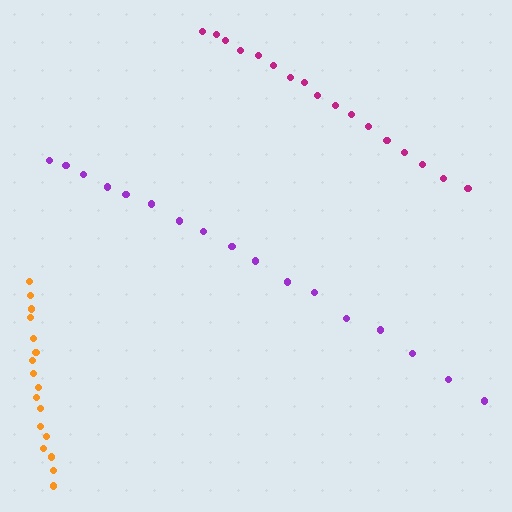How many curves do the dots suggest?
There are 3 distinct paths.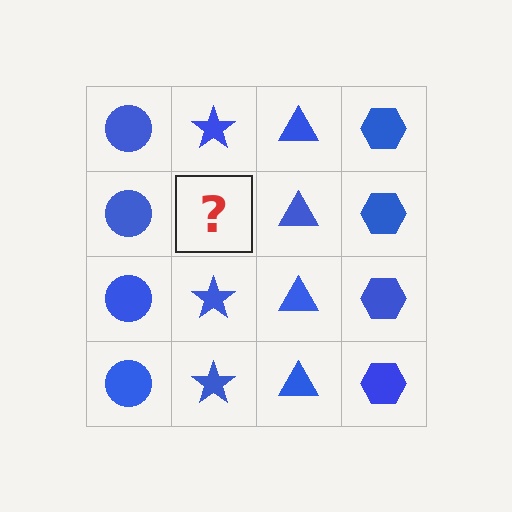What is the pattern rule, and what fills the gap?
The rule is that each column has a consistent shape. The gap should be filled with a blue star.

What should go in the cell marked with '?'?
The missing cell should contain a blue star.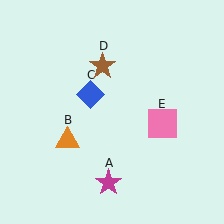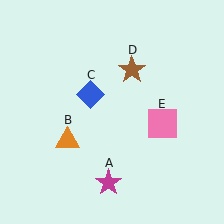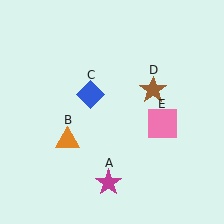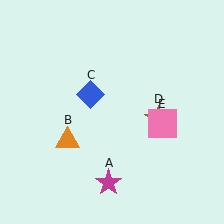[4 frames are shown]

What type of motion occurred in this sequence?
The brown star (object D) rotated clockwise around the center of the scene.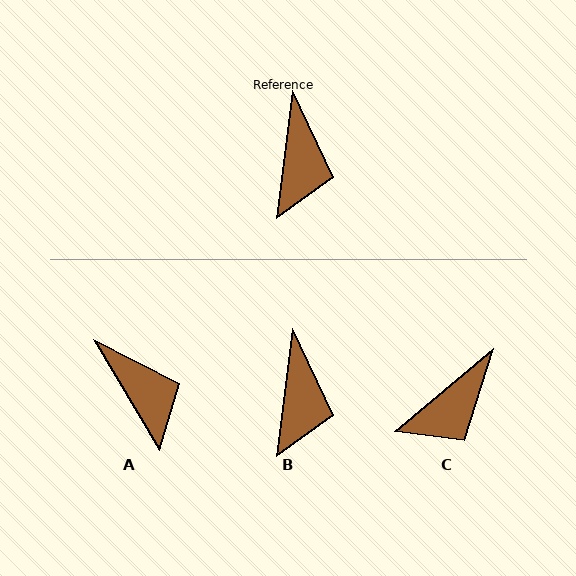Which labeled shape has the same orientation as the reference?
B.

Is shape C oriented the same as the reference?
No, it is off by about 43 degrees.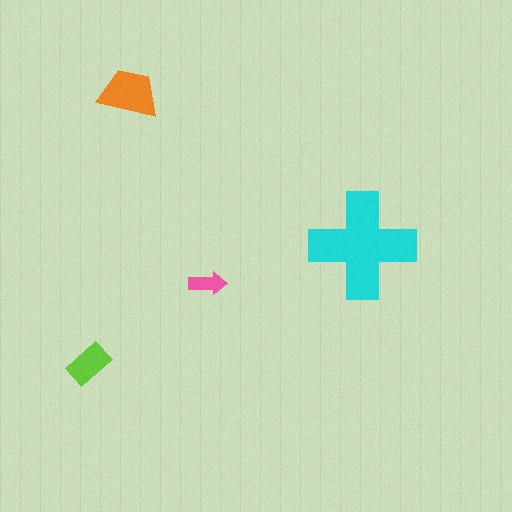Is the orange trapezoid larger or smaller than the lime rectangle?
Larger.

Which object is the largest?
The cyan cross.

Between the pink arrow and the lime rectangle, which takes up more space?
The lime rectangle.